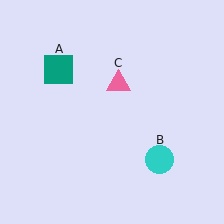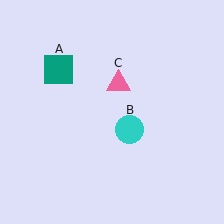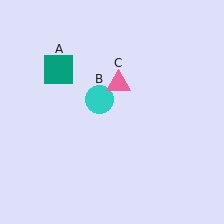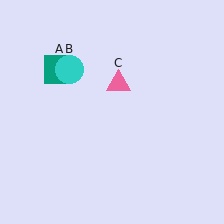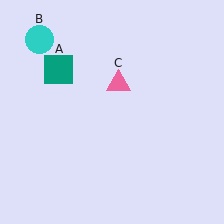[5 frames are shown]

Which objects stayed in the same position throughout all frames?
Teal square (object A) and pink triangle (object C) remained stationary.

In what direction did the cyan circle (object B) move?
The cyan circle (object B) moved up and to the left.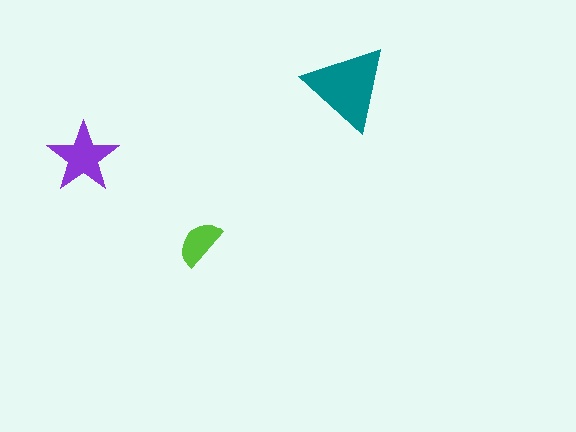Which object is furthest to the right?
The teal triangle is rightmost.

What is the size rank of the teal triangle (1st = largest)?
1st.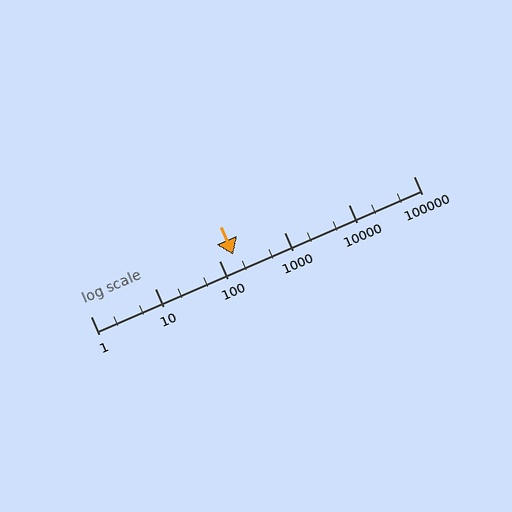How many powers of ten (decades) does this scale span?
The scale spans 5 decades, from 1 to 100000.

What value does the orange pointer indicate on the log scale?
The pointer indicates approximately 160.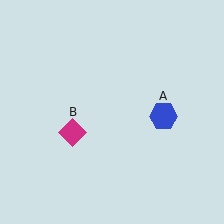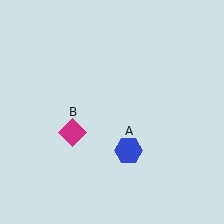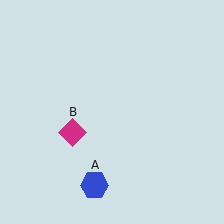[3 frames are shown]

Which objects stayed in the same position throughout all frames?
Magenta diamond (object B) remained stationary.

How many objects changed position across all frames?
1 object changed position: blue hexagon (object A).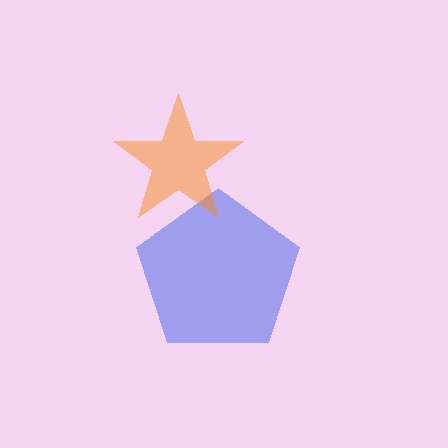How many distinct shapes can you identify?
There are 2 distinct shapes: a blue pentagon, an orange star.